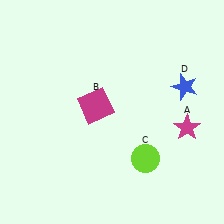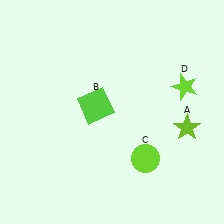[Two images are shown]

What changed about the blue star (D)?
In Image 1, D is blue. In Image 2, it changed to lime.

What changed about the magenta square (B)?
In Image 1, B is magenta. In Image 2, it changed to lime.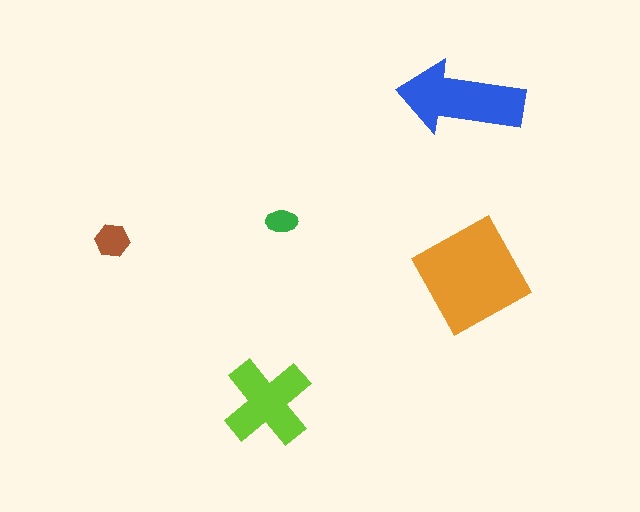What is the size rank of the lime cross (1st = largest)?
3rd.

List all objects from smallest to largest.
The green ellipse, the brown hexagon, the lime cross, the blue arrow, the orange square.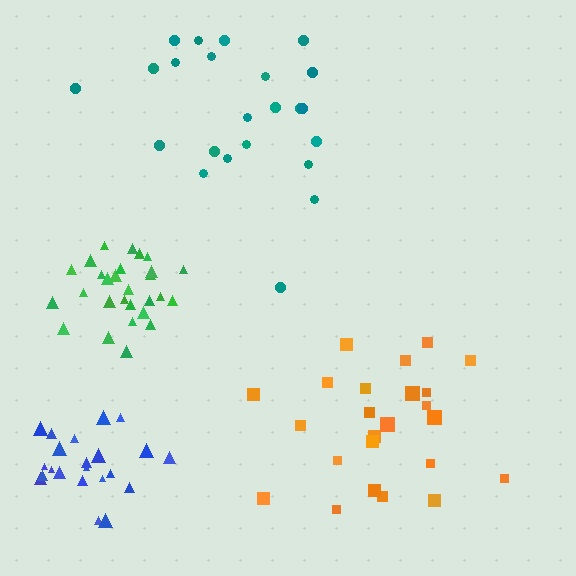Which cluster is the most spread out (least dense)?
Teal.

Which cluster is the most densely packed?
Green.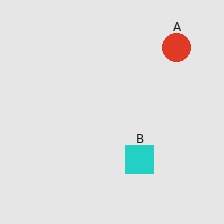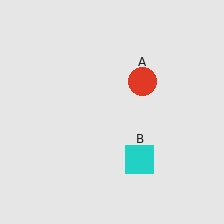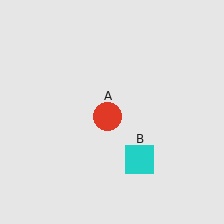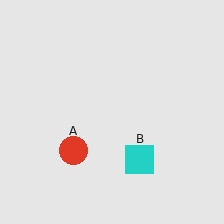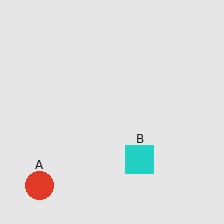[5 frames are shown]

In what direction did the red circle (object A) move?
The red circle (object A) moved down and to the left.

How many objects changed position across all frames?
1 object changed position: red circle (object A).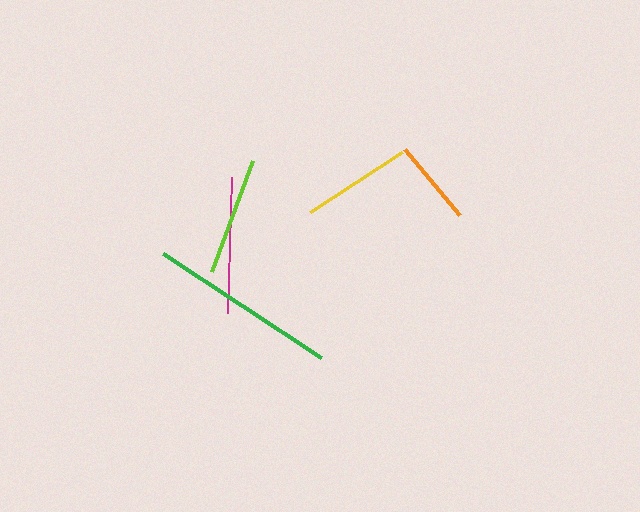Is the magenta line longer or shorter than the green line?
The green line is longer than the magenta line.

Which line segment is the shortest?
The orange line is the shortest at approximately 86 pixels.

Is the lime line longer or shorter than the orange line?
The lime line is longer than the orange line.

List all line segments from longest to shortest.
From longest to shortest: green, magenta, lime, yellow, orange.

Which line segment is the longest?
The green line is the longest at approximately 189 pixels.